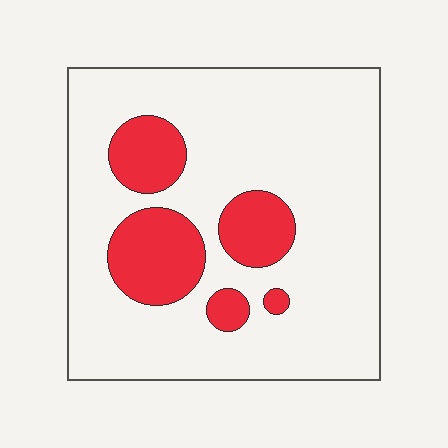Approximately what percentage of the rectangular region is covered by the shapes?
Approximately 20%.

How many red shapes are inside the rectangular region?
5.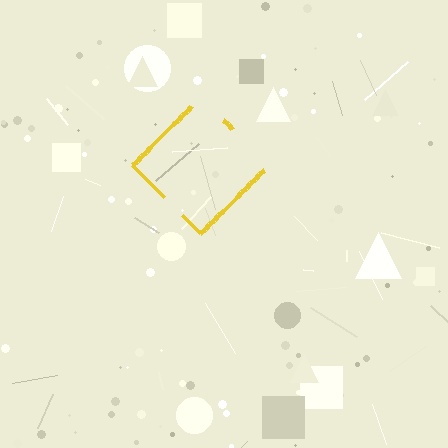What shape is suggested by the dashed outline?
The dashed outline suggests a diamond.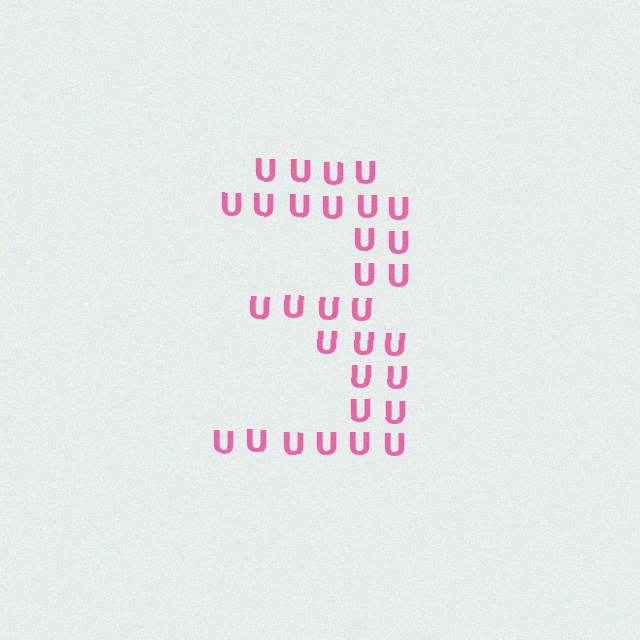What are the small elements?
The small elements are letter U's.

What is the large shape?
The large shape is the digit 3.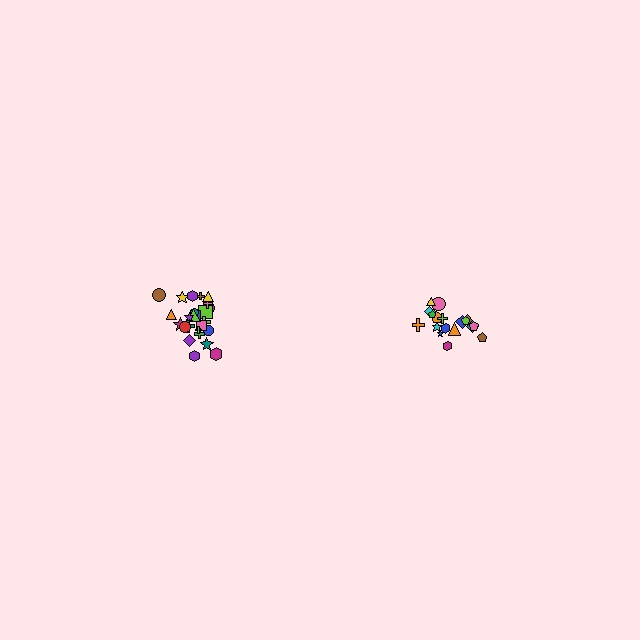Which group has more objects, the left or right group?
The left group.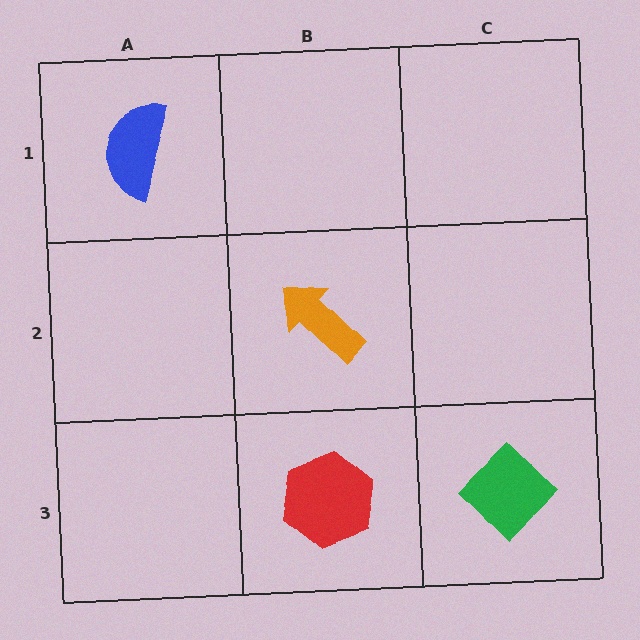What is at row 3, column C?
A green diamond.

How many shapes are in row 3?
2 shapes.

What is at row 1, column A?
A blue semicircle.